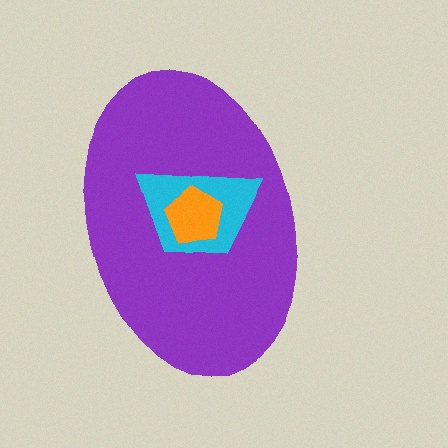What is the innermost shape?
The orange pentagon.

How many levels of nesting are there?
3.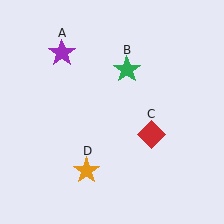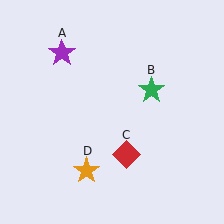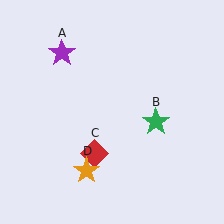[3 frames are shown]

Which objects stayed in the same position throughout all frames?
Purple star (object A) and orange star (object D) remained stationary.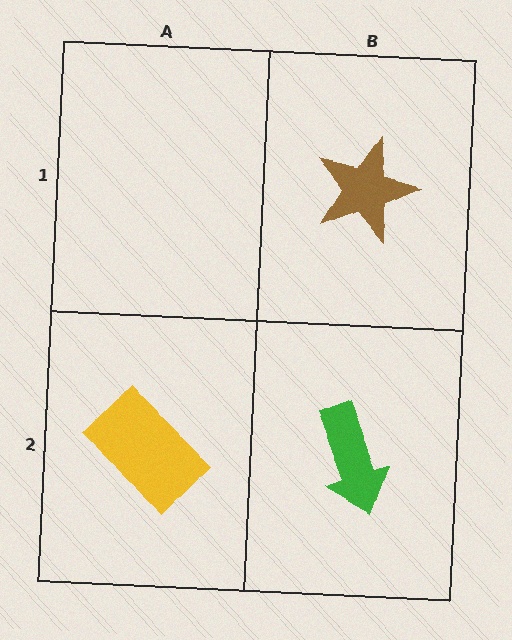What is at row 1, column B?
A brown star.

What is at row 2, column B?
A green arrow.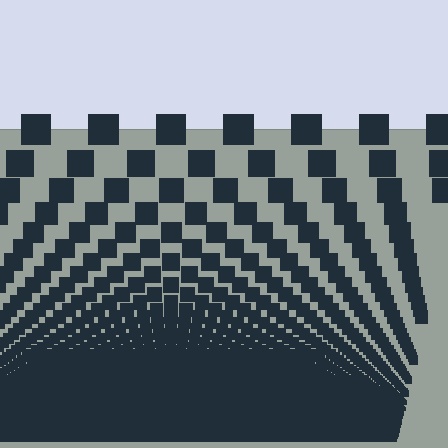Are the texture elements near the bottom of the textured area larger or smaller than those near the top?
Smaller. The gradient is inverted — elements near the bottom are smaller and denser.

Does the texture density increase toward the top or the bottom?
Density increases toward the bottom.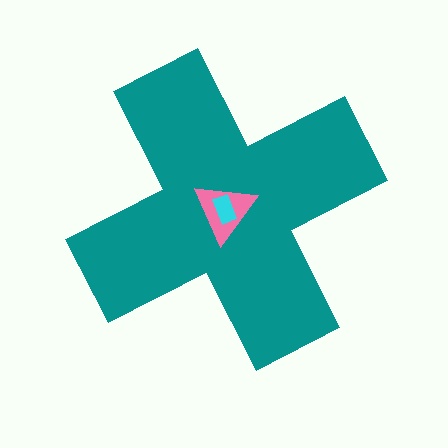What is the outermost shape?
The teal cross.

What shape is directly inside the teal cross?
The pink triangle.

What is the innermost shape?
The cyan rectangle.